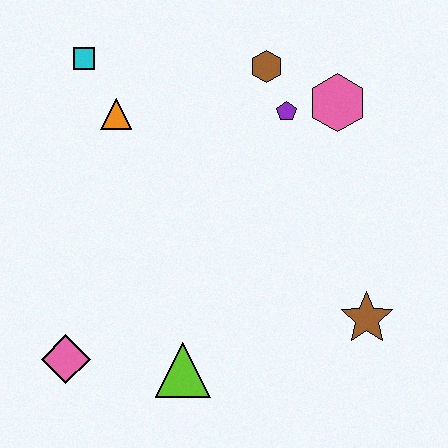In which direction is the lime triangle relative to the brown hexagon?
The lime triangle is below the brown hexagon.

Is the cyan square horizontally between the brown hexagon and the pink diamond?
Yes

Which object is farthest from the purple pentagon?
The pink diamond is farthest from the purple pentagon.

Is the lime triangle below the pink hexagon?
Yes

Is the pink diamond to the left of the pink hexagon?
Yes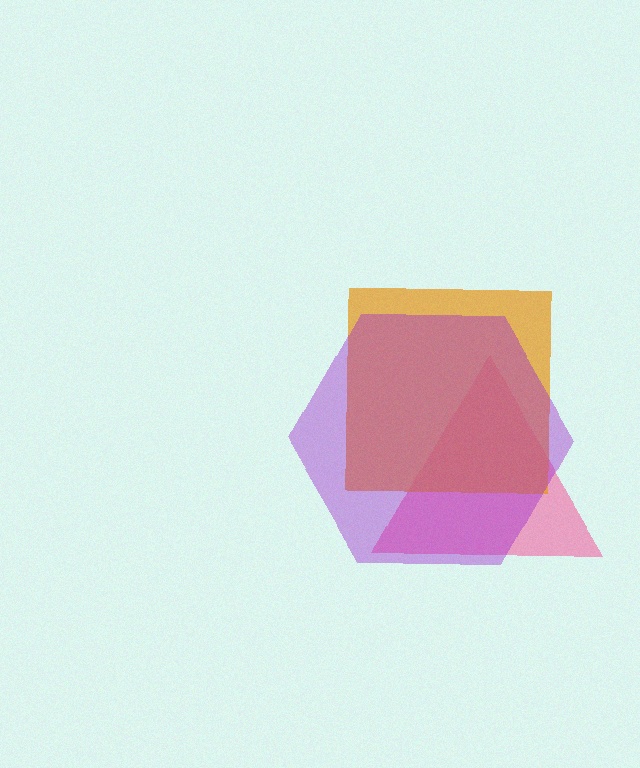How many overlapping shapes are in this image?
There are 3 overlapping shapes in the image.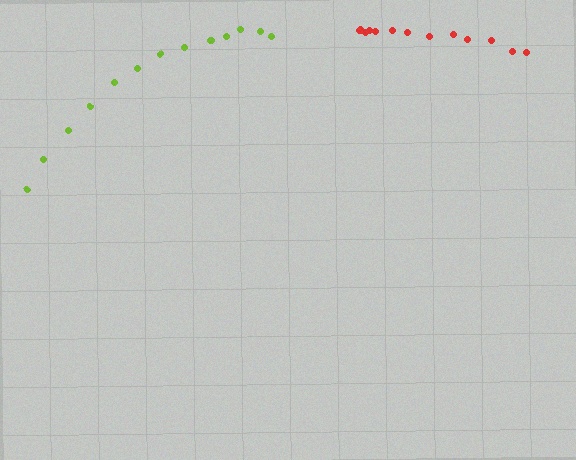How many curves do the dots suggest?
There are 2 distinct paths.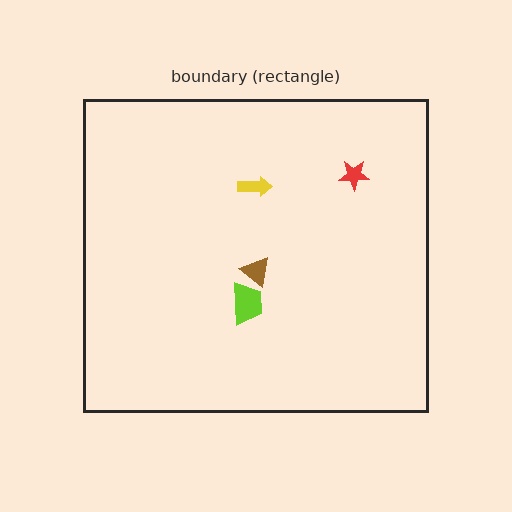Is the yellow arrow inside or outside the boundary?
Inside.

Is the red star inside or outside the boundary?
Inside.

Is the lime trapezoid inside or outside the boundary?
Inside.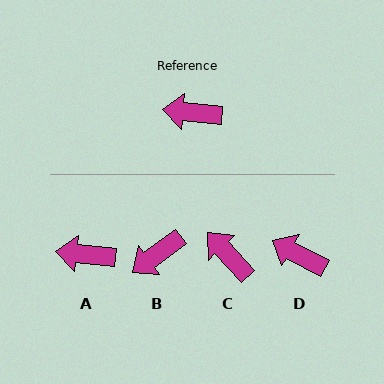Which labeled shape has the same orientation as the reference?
A.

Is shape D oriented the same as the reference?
No, it is off by about 24 degrees.